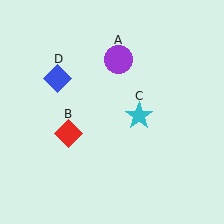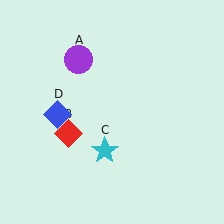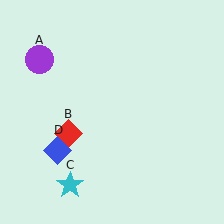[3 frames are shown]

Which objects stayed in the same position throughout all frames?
Red diamond (object B) remained stationary.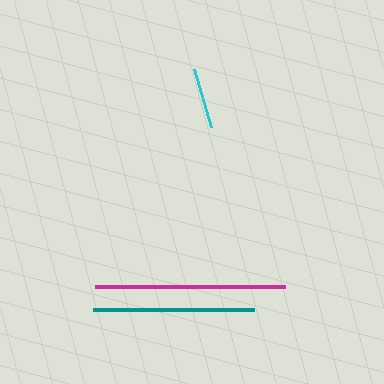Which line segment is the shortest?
The cyan line is the shortest at approximately 61 pixels.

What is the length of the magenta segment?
The magenta segment is approximately 190 pixels long.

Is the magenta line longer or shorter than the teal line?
The magenta line is longer than the teal line.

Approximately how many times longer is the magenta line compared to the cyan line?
The magenta line is approximately 3.1 times the length of the cyan line.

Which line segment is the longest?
The magenta line is the longest at approximately 190 pixels.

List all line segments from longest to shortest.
From longest to shortest: magenta, teal, cyan.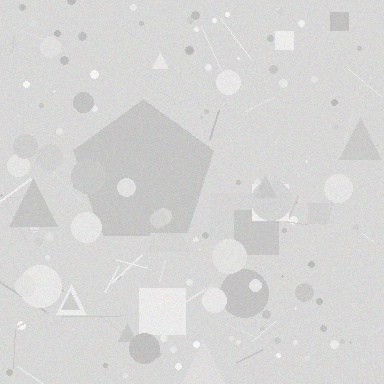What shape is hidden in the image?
A pentagon is hidden in the image.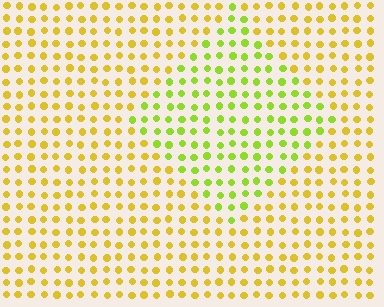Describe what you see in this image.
The image is filled with small yellow elements in a uniform arrangement. A diamond-shaped region is visible where the elements are tinted to a slightly different hue, forming a subtle color boundary.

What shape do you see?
I see a diamond.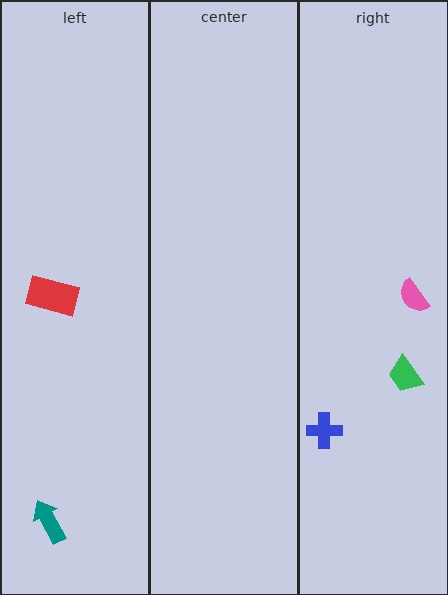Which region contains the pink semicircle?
The right region.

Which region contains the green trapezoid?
The right region.